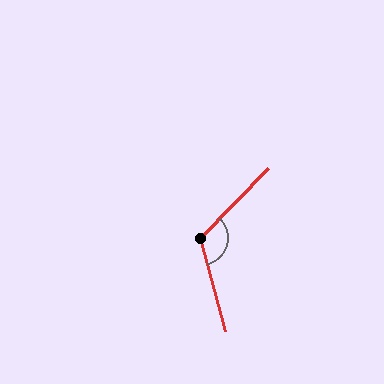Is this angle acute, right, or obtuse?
It is obtuse.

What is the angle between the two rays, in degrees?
Approximately 121 degrees.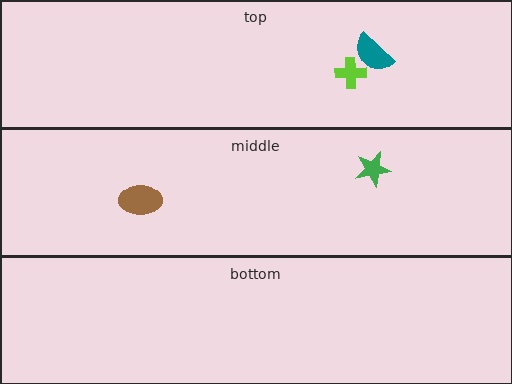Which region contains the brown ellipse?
The middle region.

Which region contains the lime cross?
The top region.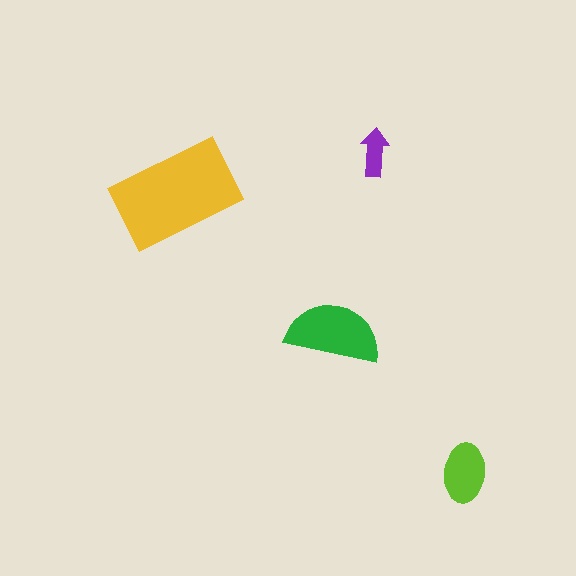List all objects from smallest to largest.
The purple arrow, the lime ellipse, the green semicircle, the yellow rectangle.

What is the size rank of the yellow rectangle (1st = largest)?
1st.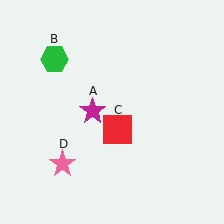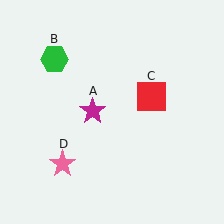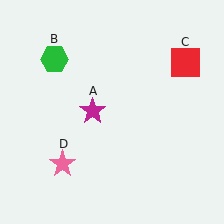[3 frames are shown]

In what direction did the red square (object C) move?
The red square (object C) moved up and to the right.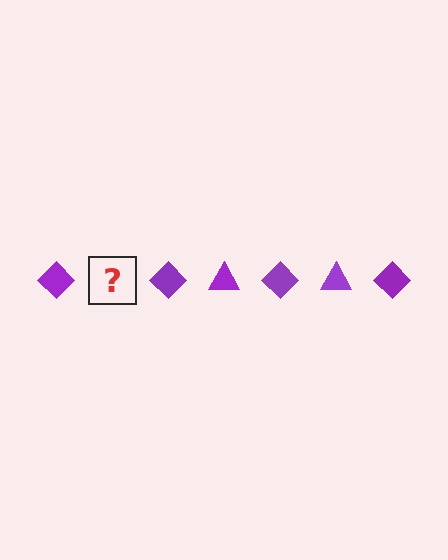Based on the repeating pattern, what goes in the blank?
The blank should be a purple triangle.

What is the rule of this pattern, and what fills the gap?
The rule is that the pattern cycles through diamond, triangle shapes in purple. The gap should be filled with a purple triangle.